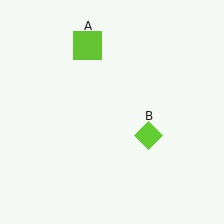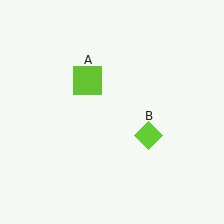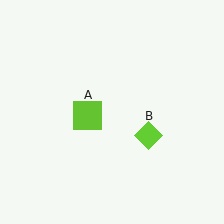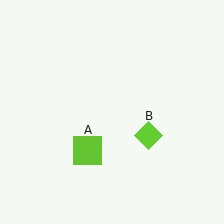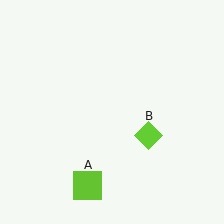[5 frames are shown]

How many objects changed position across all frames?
1 object changed position: lime square (object A).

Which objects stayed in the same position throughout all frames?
Lime diamond (object B) remained stationary.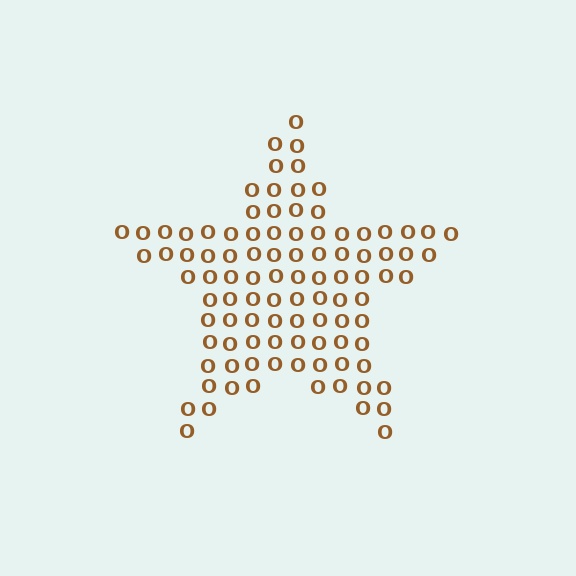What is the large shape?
The large shape is a star.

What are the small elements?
The small elements are letter O's.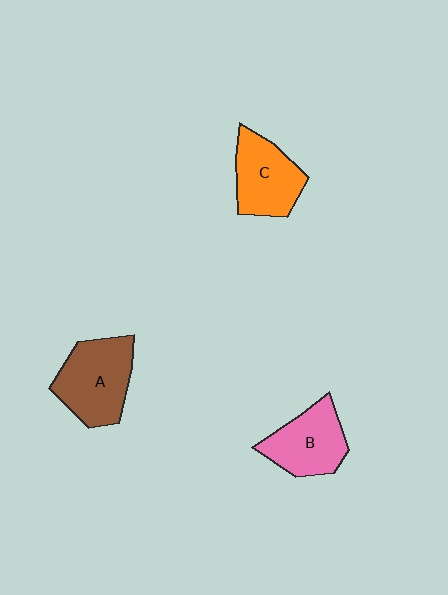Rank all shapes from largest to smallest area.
From largest to smallest: A (brown), C (orange), B (pink).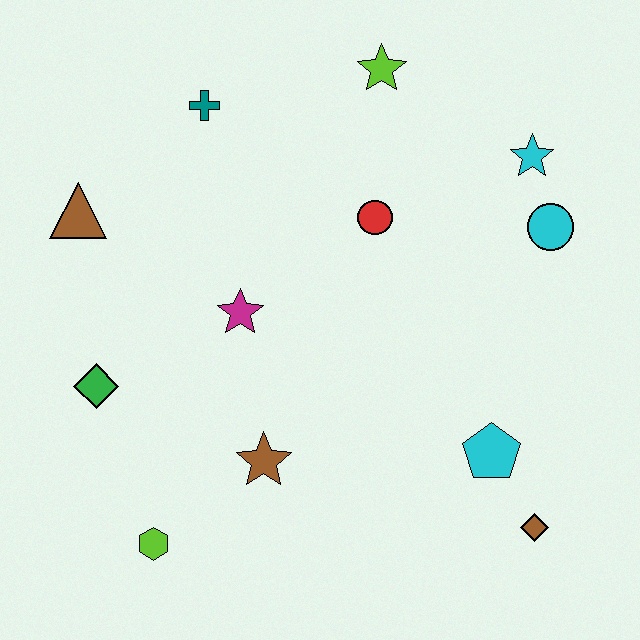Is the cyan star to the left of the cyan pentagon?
No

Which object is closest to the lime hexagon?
The brown star is closest to the lime hexagon.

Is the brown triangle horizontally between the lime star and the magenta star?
No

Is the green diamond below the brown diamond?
No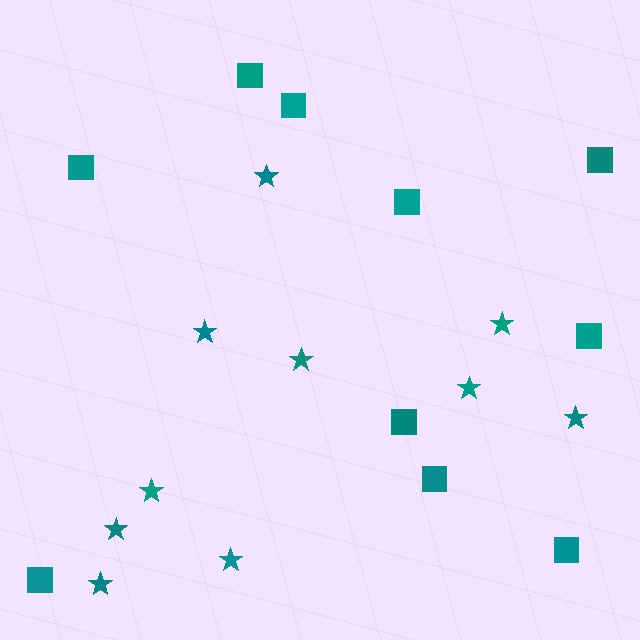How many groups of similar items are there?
There are 2 groups: one group of stars (10) and one group of squares (10).